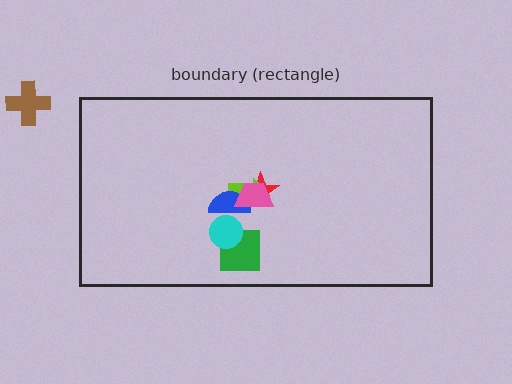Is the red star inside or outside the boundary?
Inside.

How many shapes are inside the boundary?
6 inside, 1 outside.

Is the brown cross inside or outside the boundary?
Outside.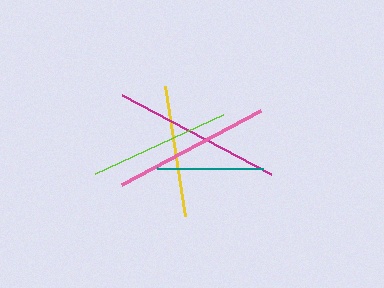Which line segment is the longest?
The magenta line is the longest at approximately 168 pixels.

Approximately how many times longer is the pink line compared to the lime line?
The pink line is approximately 1.1 times the length of the lime line.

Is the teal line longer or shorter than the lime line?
The lime line is longer than the teal line.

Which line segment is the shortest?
The teal line is the shortest at approximately 106 pixels.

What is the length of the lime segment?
The lime segment is approximately 141 pixels long.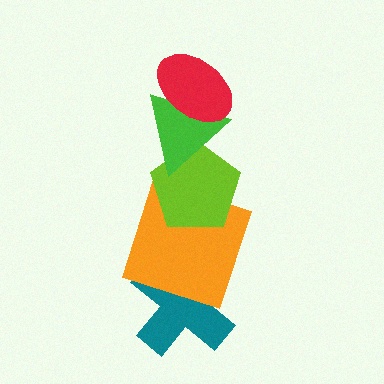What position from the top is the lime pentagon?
The lime pentagon is 3rd from the top.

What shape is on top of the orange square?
The lime pentagon is on top of the orange square.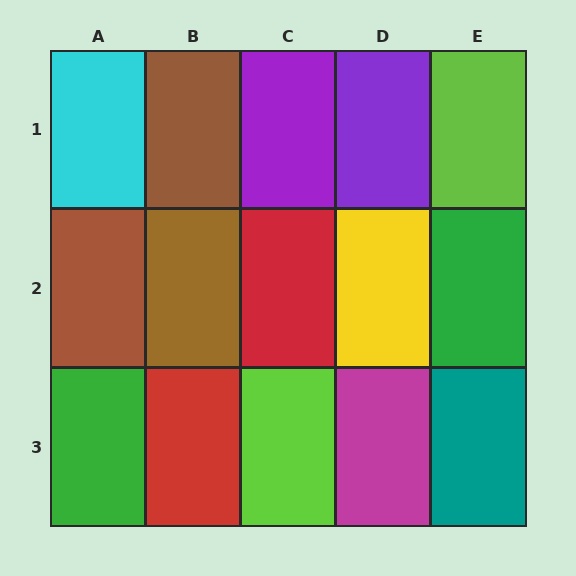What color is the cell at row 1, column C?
Purple.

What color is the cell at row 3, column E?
Teal.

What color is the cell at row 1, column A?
Cyan.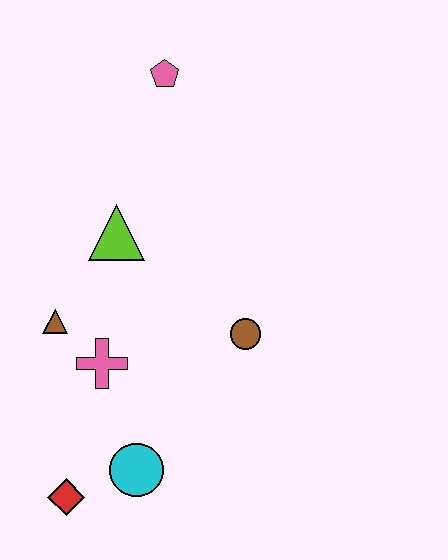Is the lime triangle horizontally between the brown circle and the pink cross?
Yes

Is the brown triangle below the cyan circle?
No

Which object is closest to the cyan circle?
The red diamond is closest to the cyan circle.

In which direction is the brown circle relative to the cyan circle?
The brown circle is above the cyan circle.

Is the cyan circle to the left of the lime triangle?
No